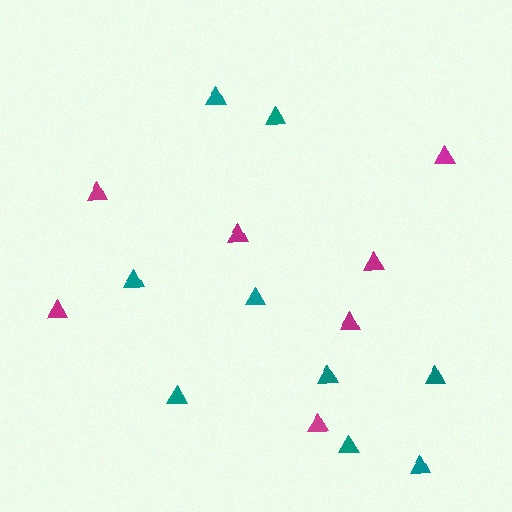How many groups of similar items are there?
There are 2 groups: one group of teal triangles (9) and one group of magenta triangles (7).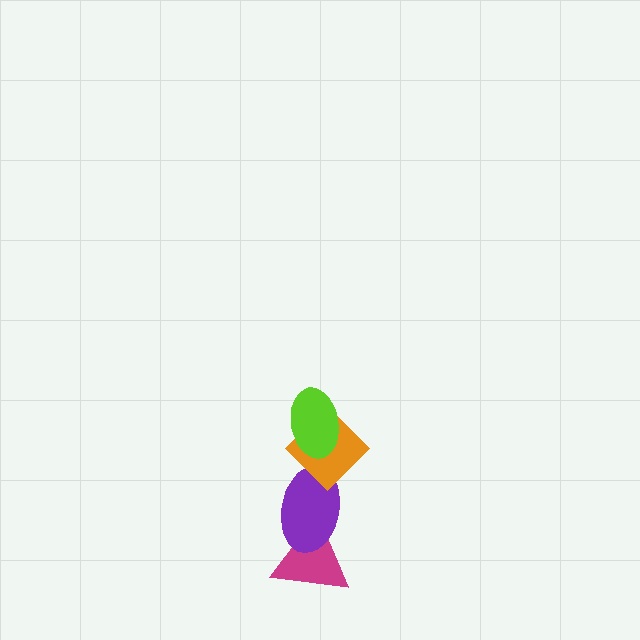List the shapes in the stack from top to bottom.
From top to bottom: the lime ellipse, the orange diamond, the purple ellipse, the magenta triangle.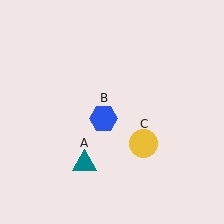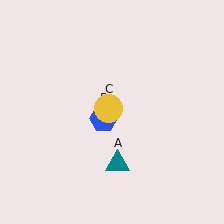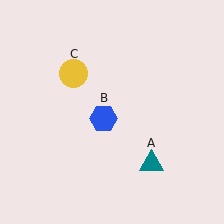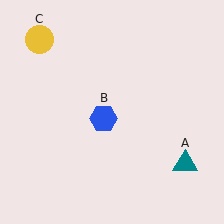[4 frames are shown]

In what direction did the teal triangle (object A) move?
The teal triangle (object A) moved right.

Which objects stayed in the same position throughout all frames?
Blue hexagon (object B) remained stationary.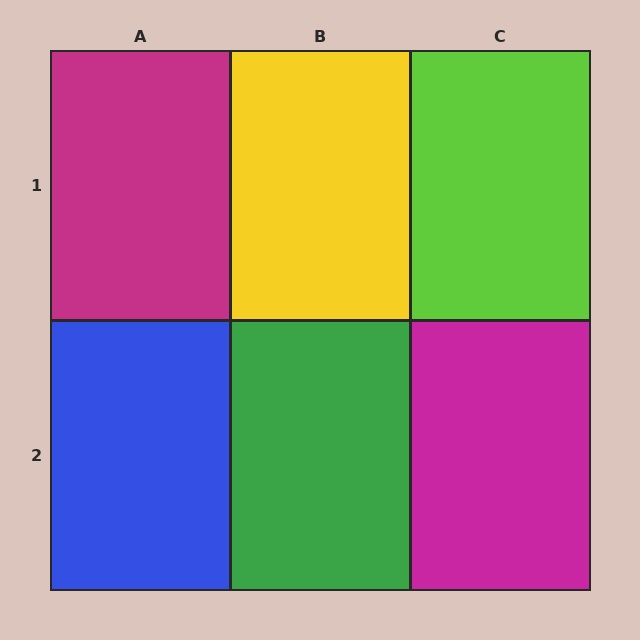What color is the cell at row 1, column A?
Magenta.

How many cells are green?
1 cell is green.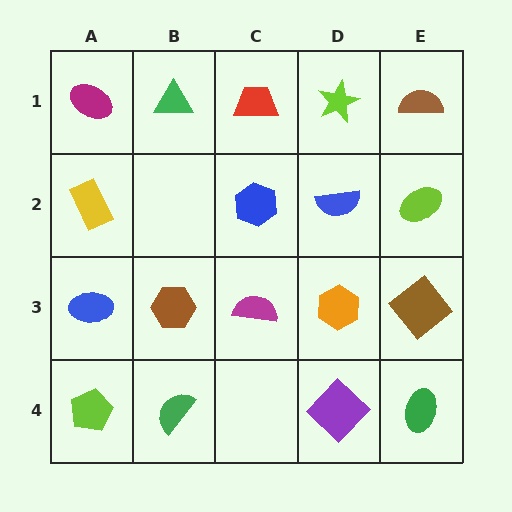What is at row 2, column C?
A blue hexagon.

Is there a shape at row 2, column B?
No, that cell is empty.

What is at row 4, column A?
A lime pentagon.